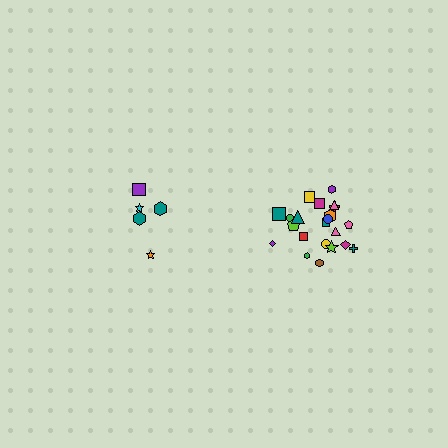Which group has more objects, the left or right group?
The right group.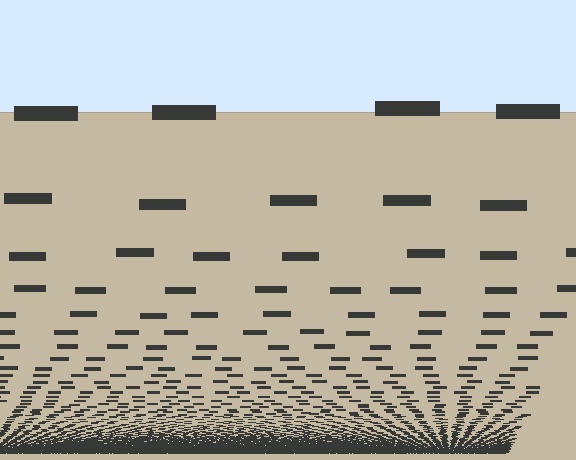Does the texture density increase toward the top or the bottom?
Density increases toward the bottom.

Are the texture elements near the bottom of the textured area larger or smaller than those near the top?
Smaller. The gradient is inverted — elements near the bottom are smaller and denser.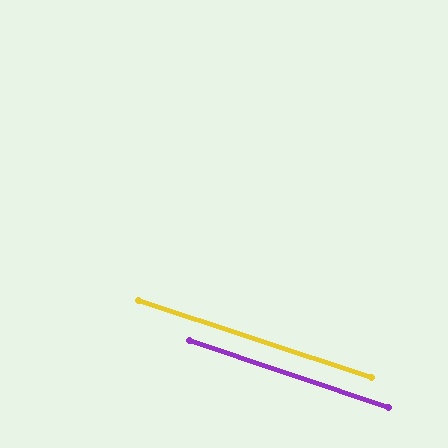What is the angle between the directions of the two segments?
Approximately 0 degrees.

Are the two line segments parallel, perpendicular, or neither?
Parallel — their directions differ by only 0.1°.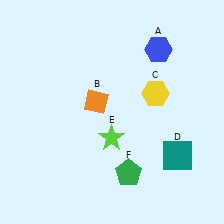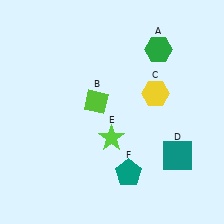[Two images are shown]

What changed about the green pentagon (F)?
In Image 1, F is green. In Image 2, it changed to teal.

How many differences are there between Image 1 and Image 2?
There are 3 differences between the two images.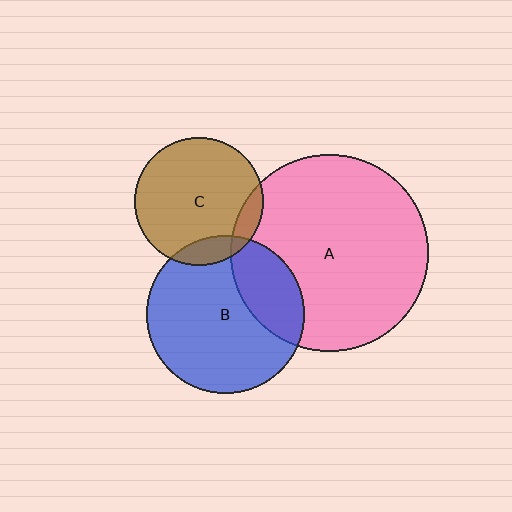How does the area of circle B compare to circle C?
Approximately 1.5 times.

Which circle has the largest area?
Circle A (pink).